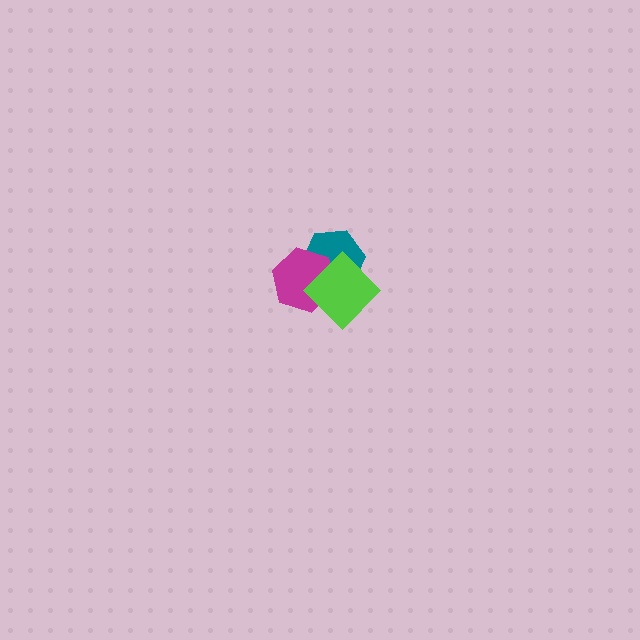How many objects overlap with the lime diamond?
2 objects overlap with the lime diamond.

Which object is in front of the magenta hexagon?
The lime diamond is in front of the magenta hexagon.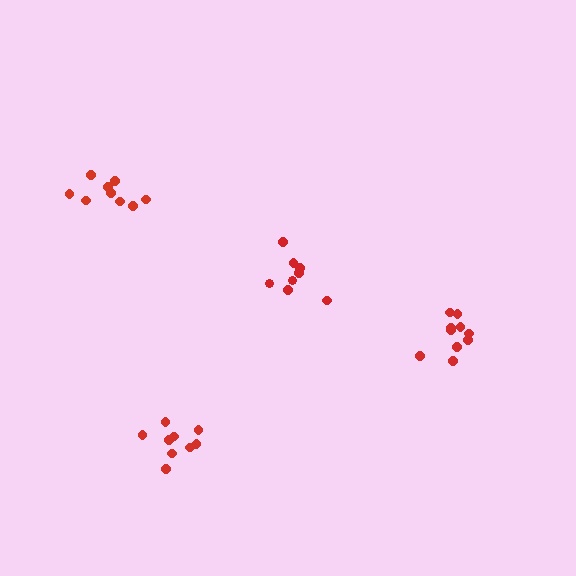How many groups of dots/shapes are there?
There are 4 groups.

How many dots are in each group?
Group 1: 10 dots, Group 2: 9 dots, Group 3: 8 dots, Group 4: 9 dots (36 total).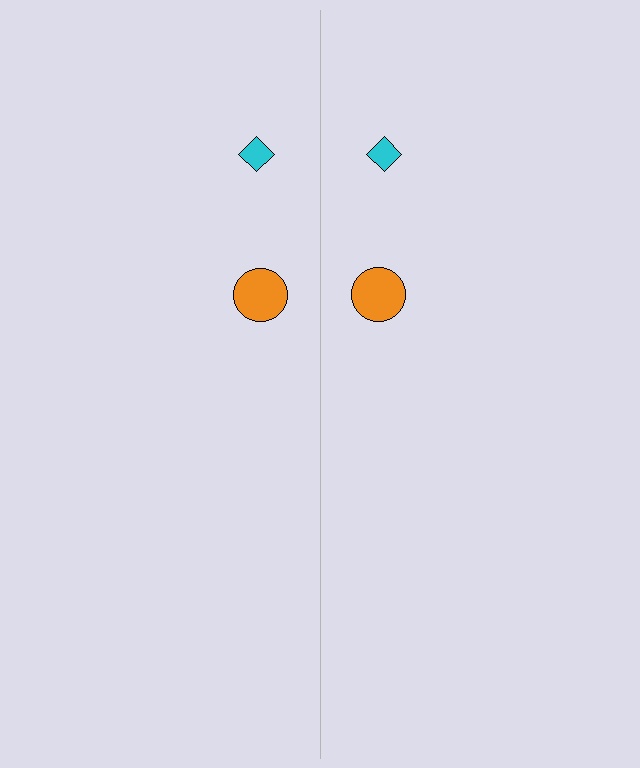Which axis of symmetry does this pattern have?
The pattern has a vertical axis of symmetry running through the center of the image.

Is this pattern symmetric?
Yes, this pattern has bilateral (reflection) symmetry.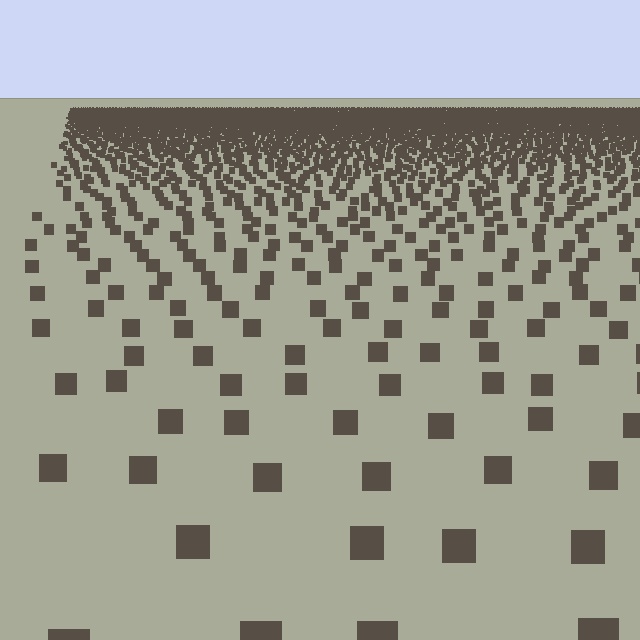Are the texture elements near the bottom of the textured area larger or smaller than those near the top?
Larger. Near the bottom, elements are closer to the viewer and appear at a bigger on-screen size.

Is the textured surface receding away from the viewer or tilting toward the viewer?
The surface is receding away from the viewer. Texture elements get smaller and denser toward the top.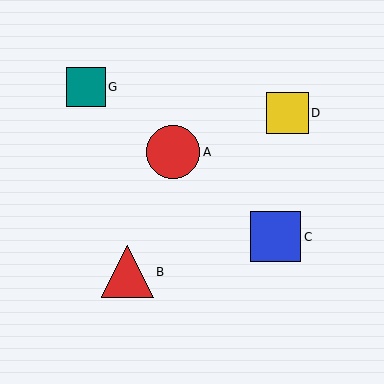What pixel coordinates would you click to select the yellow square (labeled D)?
Click at (288, 113) to select the yellow square D.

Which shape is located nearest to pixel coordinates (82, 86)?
The teal square (labeled G) at (86, 87) is nearest to that location.